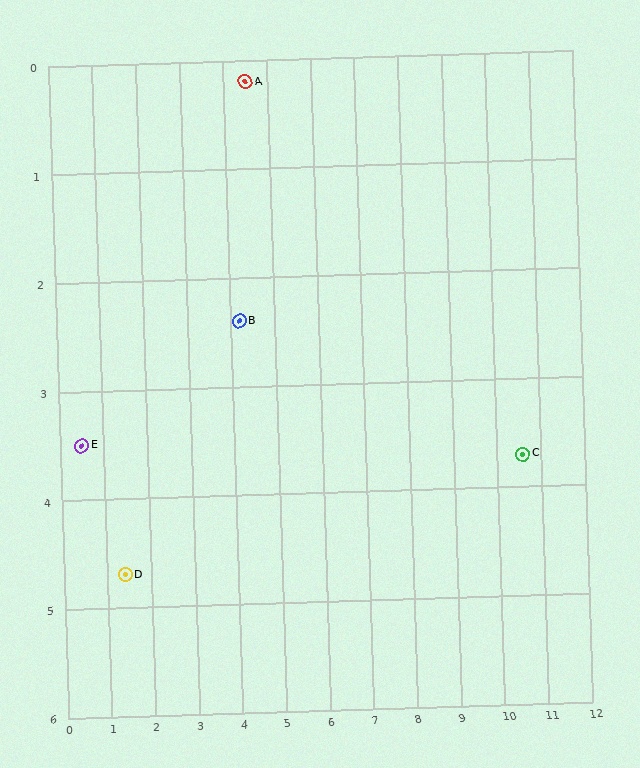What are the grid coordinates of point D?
Point D is at approximately (1.4, 4.7).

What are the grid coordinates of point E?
Point E is at approximately (0.5, 3.5).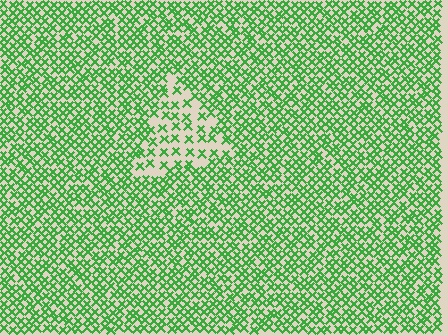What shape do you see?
I see a triangle.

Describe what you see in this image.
The image contains small green elements arranged at two different densities. A triangle-shaped region is visible where the elements are less densely packed than the surrounding area.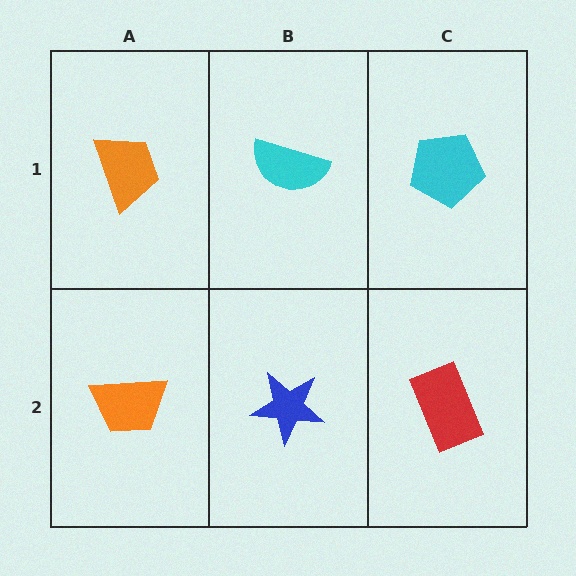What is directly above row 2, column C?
A cyan pentagon.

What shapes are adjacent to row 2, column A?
An orange trapezoid (row 1, column A), a blue star (row 2, column B).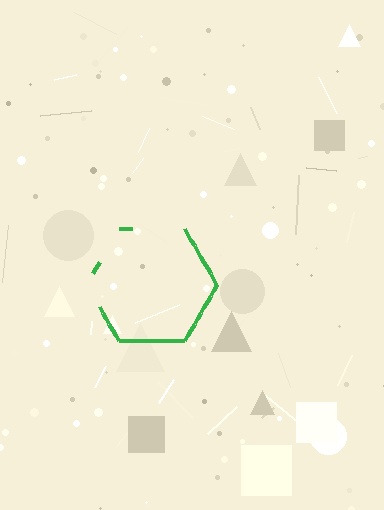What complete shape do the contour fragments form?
The contour fragments form a hexagon.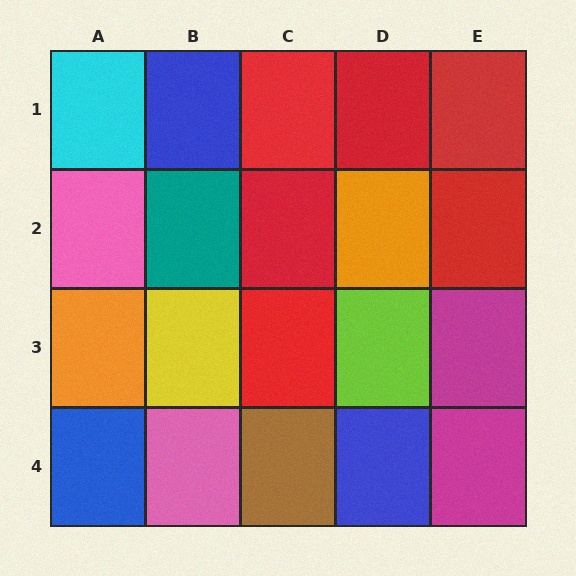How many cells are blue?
3 cells are blue.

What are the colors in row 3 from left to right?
Orange, yellow, red, lime, magenta.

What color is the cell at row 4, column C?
Brown.